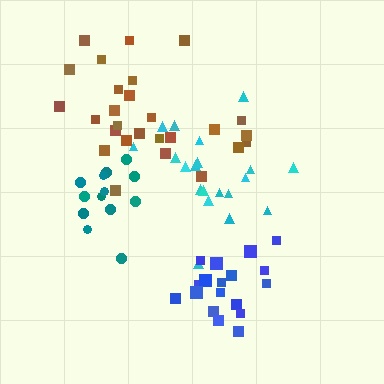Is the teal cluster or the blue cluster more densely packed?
Blue.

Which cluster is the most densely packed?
Blue.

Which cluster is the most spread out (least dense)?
Brown.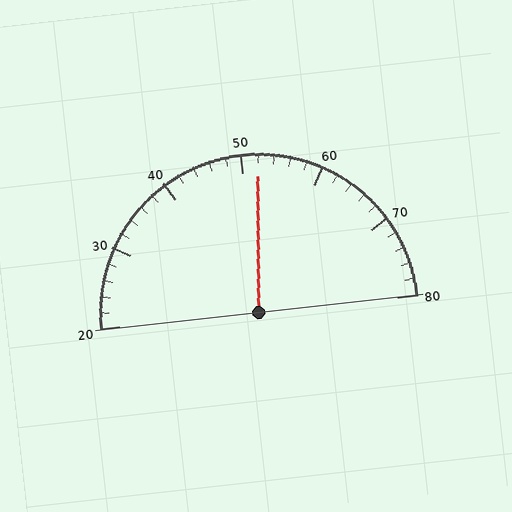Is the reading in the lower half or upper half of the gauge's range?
The reading is in the upper half of the range (20 to 80).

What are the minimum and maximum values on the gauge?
The gauge ranges from 20 to 80.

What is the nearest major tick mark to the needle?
The nearest major tick mark is 50.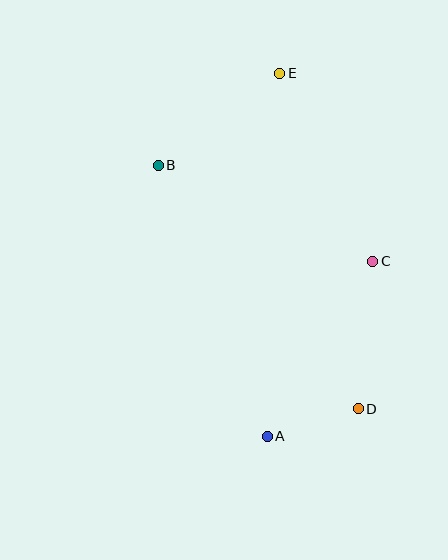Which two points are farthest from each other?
Points A and E are farthest from each other.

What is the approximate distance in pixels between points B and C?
The distance between B and C is approximately 235 pixels.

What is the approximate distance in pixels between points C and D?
The distance between C and D is approximately 148 pixels.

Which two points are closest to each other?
Points A and D are closest to each other.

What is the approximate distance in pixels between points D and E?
The distance between D and E is approximately 344 pixels.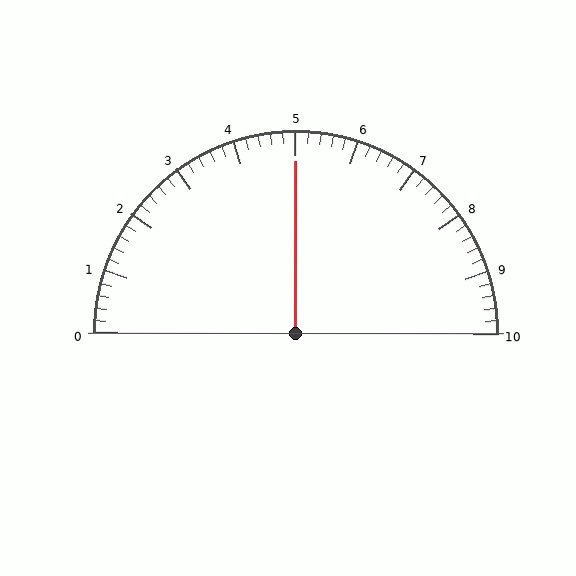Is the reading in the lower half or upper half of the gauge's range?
The reading is in the upper half of the range (0 to 10).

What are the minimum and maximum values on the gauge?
The gauge ranges from 0 to 10.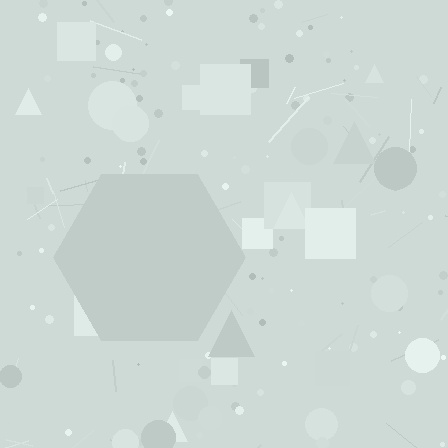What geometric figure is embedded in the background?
A hexagon is embedded in the background.